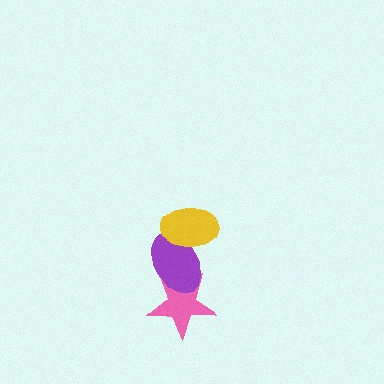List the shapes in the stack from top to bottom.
From top to bottom: the yellow ellipse, the purple ellipse, the pink star.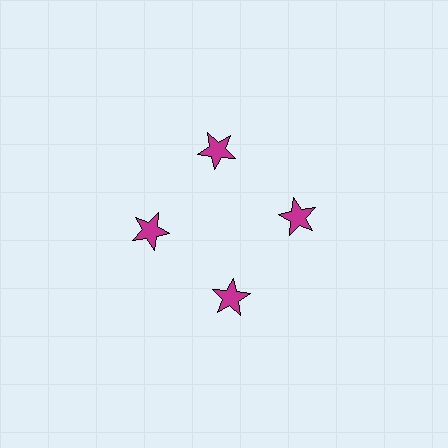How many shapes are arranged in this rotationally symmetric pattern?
There are 4 shapes, arranged in 4 groups of 1.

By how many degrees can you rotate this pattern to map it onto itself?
The pattern maps onto itself every 90 degrees of rotation.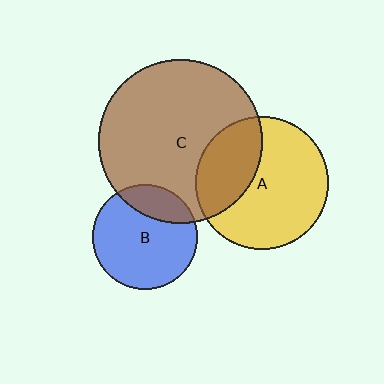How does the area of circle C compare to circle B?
Approximately 2.4 times.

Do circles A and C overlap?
Yes.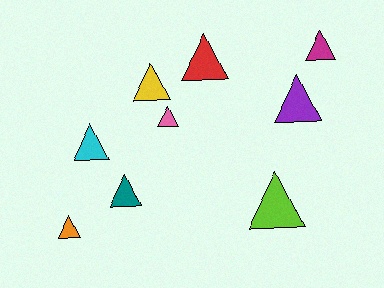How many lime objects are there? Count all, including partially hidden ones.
There is 1 lime object.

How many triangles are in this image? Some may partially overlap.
There are 9 triangles.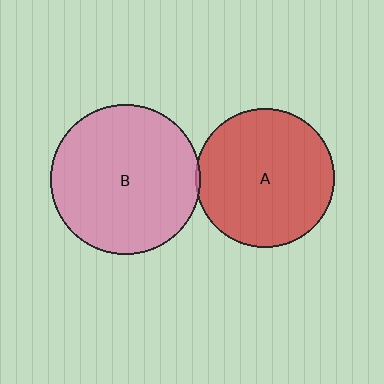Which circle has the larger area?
Circle B (pink).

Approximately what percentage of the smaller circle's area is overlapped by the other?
Approximately 5%.